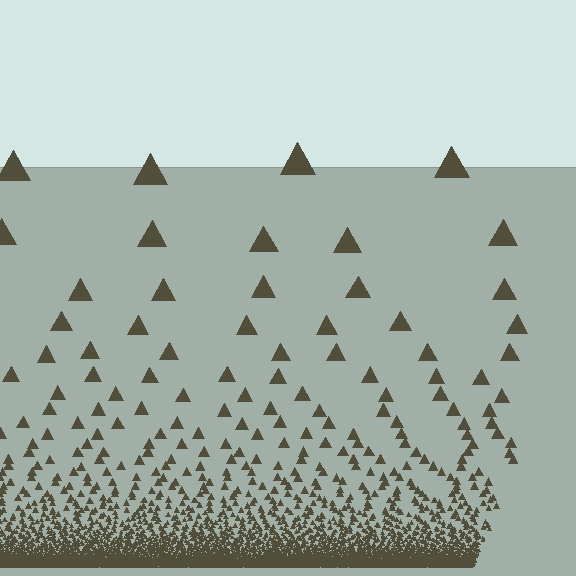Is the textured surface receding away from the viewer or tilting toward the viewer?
The surface appears to tilt toward the viewer. Texture elements get larger and sparser toward the top.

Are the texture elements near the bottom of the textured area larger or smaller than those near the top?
Smaller. The gradient is inverted — elements near the bottom are smaller and denser.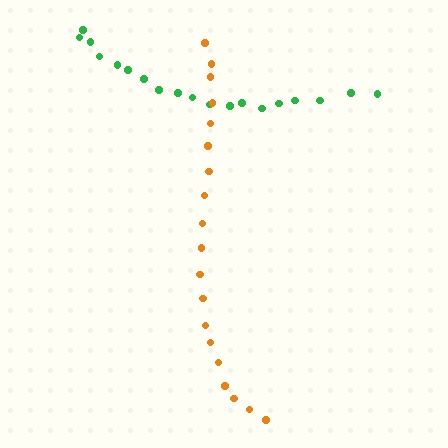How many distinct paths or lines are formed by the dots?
There are 2 distinct paths.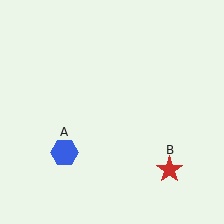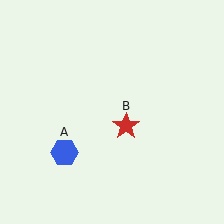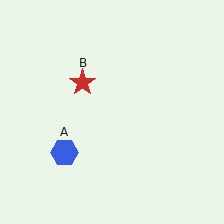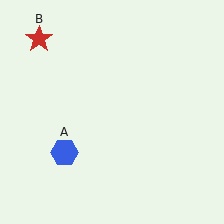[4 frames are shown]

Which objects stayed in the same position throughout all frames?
Blue hexagon (object A) remained stationary.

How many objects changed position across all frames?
1 object changed position: red star (object B).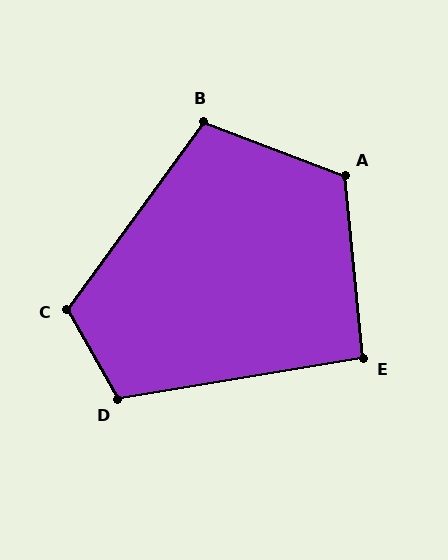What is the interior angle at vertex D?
Approximately 110 degrees (obtuse).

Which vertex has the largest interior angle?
A, at approximately 116 degrees.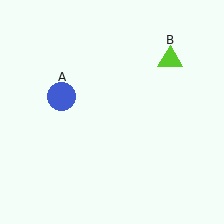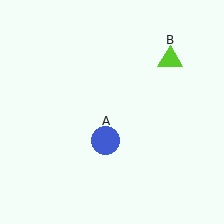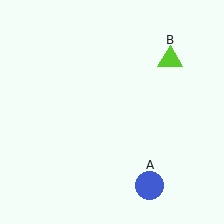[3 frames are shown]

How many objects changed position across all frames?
1 object changed position: blue circle (object A).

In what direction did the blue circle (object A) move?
The blue circle (object A) moved down and to the right.